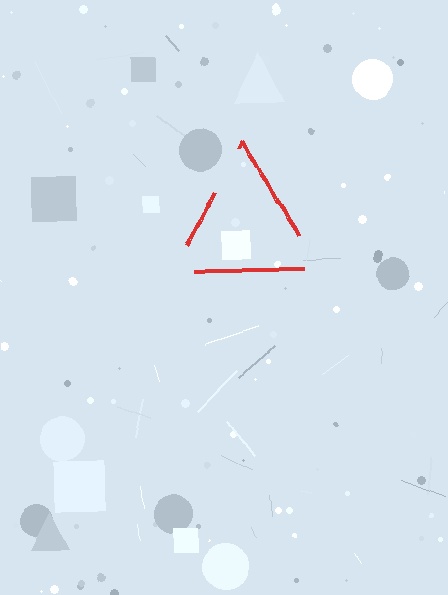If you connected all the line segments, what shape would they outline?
They would outline a triangle.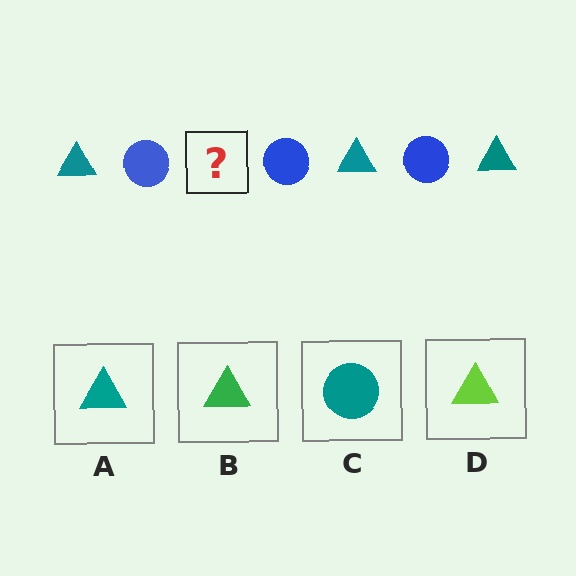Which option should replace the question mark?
Option A.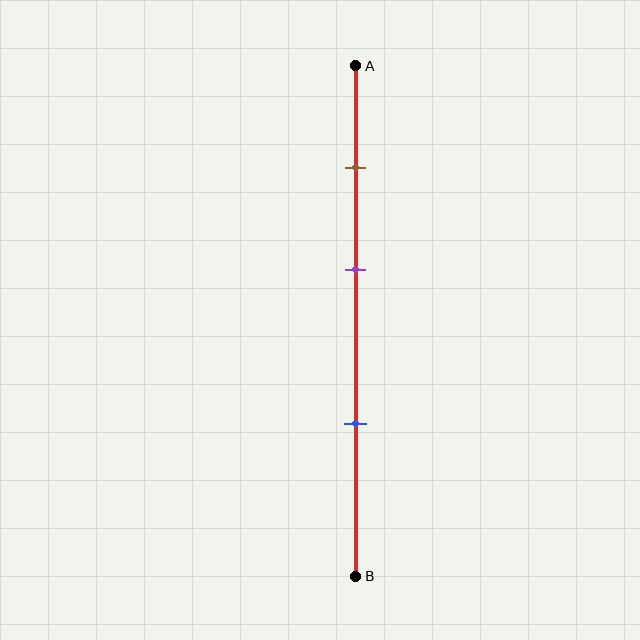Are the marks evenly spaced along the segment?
Yes, the marks are approximately evenly spaced.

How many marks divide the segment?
There are 3 marks dividing the segment.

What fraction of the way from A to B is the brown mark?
The brown mark is approximately 20% (0.2) of the way from A to B.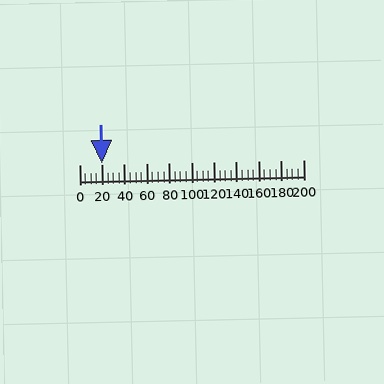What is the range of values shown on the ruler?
The ruler shows values from 0 to 200.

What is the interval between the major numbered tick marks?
The major tick marks are spaced 20 units apart.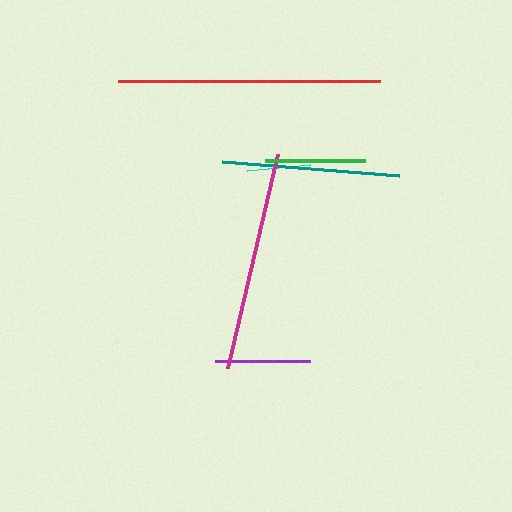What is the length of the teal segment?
The teal segment is approximately 177 pixels long.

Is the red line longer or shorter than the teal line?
The red line is longer than the teal line.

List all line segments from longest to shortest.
From longest to shortest: red, magenta, teal, green, purple, cyan.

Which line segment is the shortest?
The cyan line is the shortest at approximately 63 pixels.